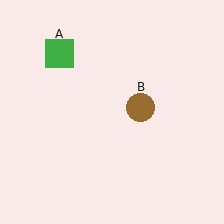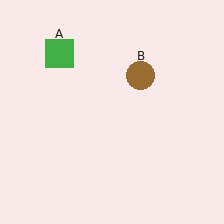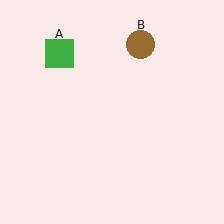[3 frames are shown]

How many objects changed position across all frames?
1 object changed position: brown circle (object B).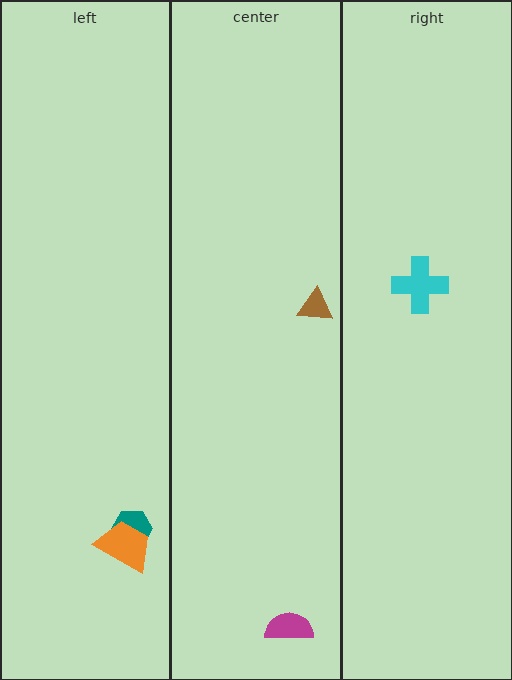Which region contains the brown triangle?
The center region.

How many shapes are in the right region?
1.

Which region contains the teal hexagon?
The left region.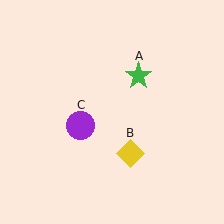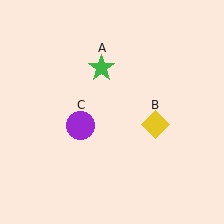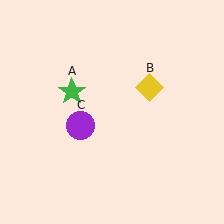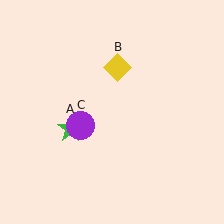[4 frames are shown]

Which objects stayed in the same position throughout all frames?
Purple circle (object C) remained stationary.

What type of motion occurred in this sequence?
The green star (object A), yellow diamond (object B) rotated counterclockwise around the center of the scene.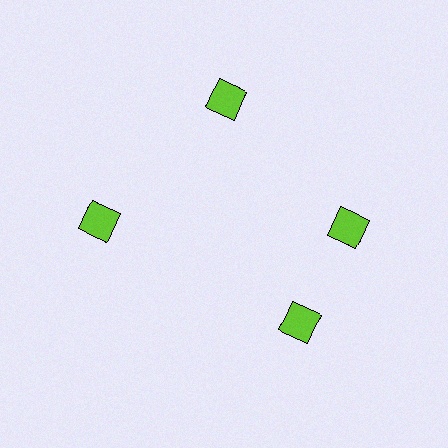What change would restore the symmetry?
The symmetry would be restored by rotating it back into even spacing with its neighbors so that all 4 diamonds sit at equal angles and equal distance from the center.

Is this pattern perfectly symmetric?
No. The 4 lime diamonds are arranged in a ring, but one element near the 6 o'clock position is rotated out of alignment along the ring, breaking the 4-fold rotational symmetry.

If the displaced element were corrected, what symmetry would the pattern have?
It would have 4-fold rotational symmetry — the pattern would map onto itself every 90 degrees.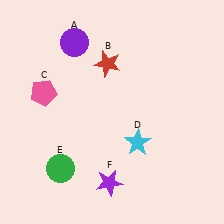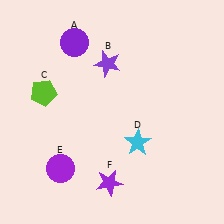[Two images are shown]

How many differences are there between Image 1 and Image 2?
There are 3 differences between the two images.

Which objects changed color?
B changed from red to purple. C changed from pink to lime. E changed from green to purple.